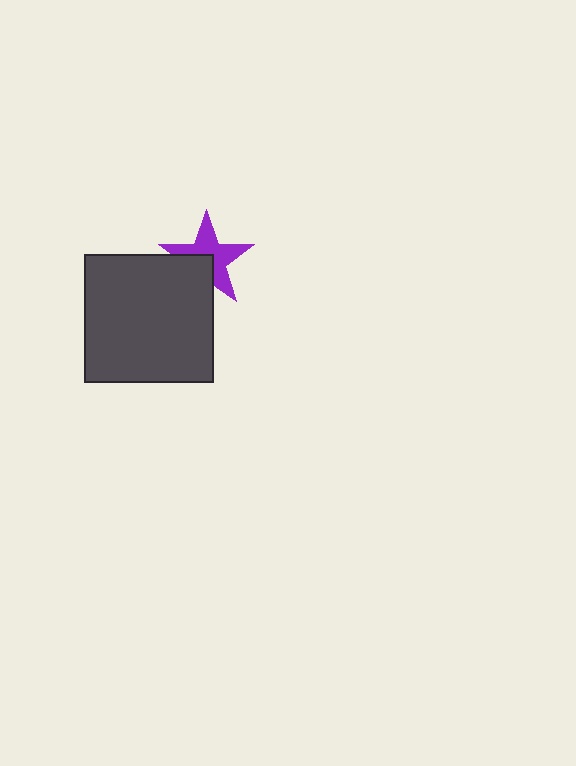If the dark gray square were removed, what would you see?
You would see the complete purple star.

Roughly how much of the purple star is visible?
About half of it is visible (roughly 64%).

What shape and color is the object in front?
The object in front is a dark gray square.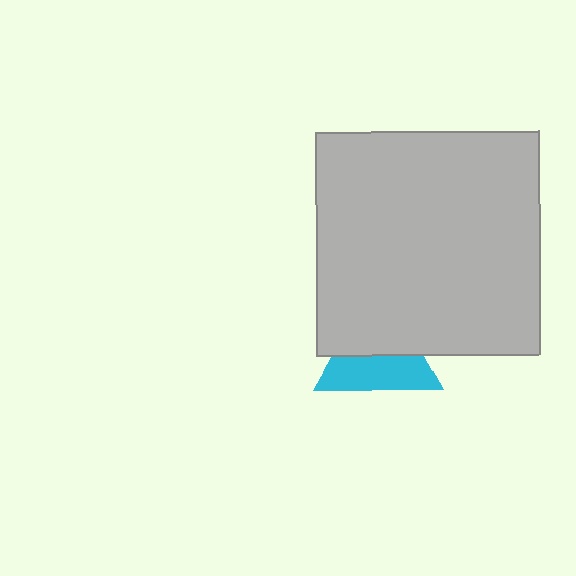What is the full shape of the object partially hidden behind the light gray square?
The partially hidden object is a cyan triangle.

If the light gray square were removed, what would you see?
You would see the complete cyan triangle.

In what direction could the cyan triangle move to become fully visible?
The cyan triangle could move down. That would shift it out from behind the light gray square entirely.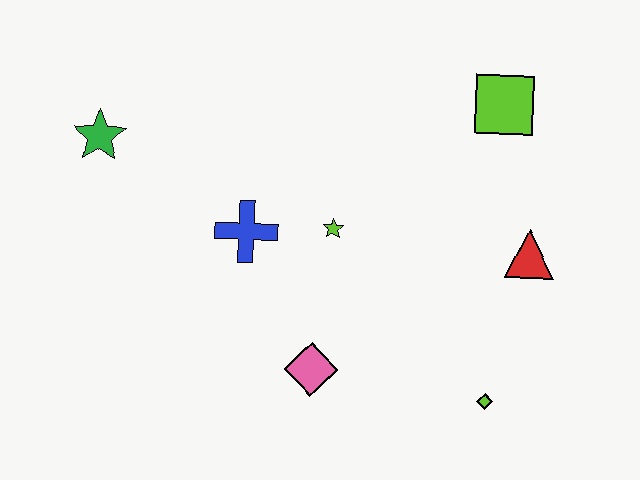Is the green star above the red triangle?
Yes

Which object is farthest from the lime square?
The green star is farthest from the lime square.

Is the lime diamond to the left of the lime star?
No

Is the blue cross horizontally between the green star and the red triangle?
Yes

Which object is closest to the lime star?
The blue cross is closest to the lime star.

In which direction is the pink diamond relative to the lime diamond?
The pink diamond is to the left of the lime diamond.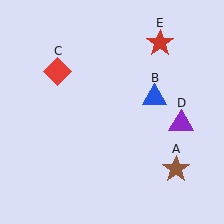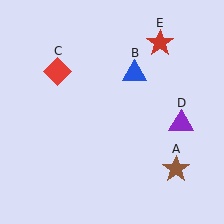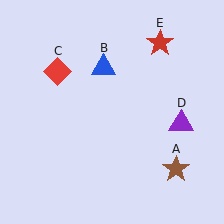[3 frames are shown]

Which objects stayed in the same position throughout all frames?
Brown star (object A) and red diamond (object C) and purple triangle (object D) and red star (object E) remained stationary.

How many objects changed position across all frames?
1 object changed position: blue triangle (object B).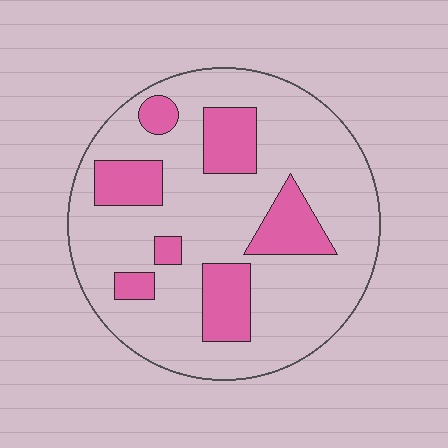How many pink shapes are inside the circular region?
7.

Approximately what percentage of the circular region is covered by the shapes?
Approximately 25%.